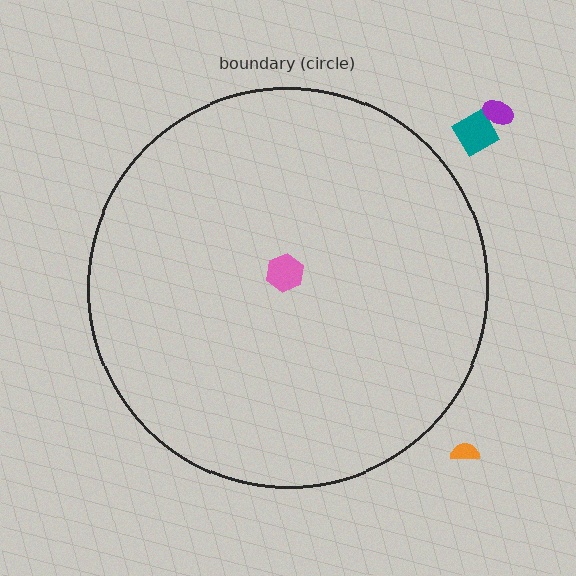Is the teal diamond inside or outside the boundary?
Outside.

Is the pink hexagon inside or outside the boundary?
Inside.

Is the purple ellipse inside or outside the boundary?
Outside.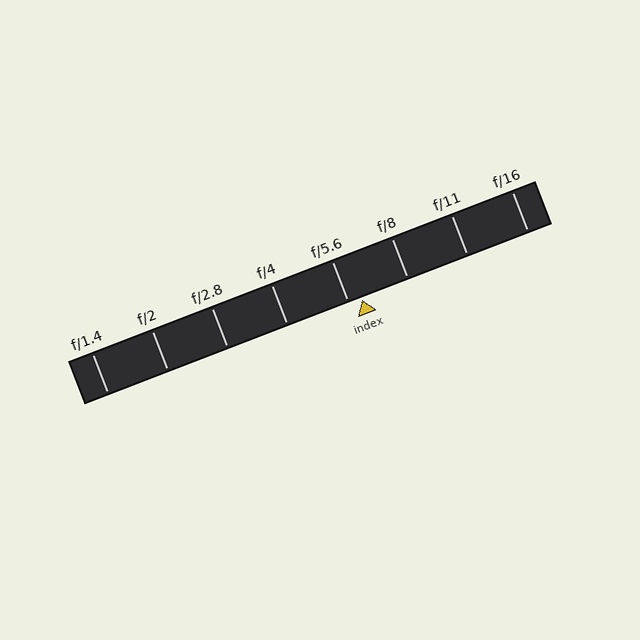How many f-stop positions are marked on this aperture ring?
There are 8 f-stop positions marked.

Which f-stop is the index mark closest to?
The index mark is closest to f/5.6.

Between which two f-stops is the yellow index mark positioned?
The index mark is between f/5.6 and f/8.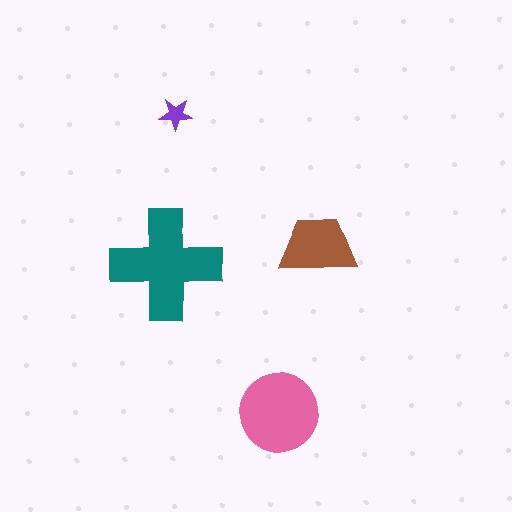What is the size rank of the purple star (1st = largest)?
4th.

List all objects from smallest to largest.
The purple star, the brown trapezoid, the pink circle, the teal cross.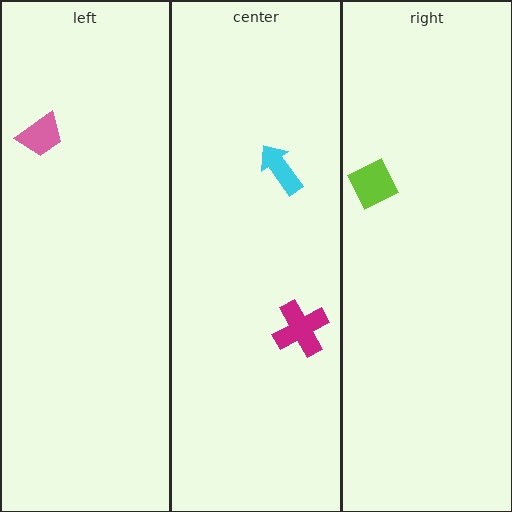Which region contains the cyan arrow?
The center region.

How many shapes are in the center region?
2.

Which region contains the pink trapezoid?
The left region.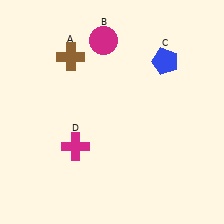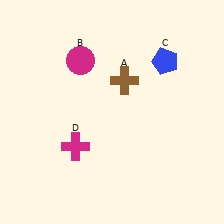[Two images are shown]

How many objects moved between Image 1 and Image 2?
2 objects moved between the two images.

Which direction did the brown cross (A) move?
The brown cross (A) moved right.